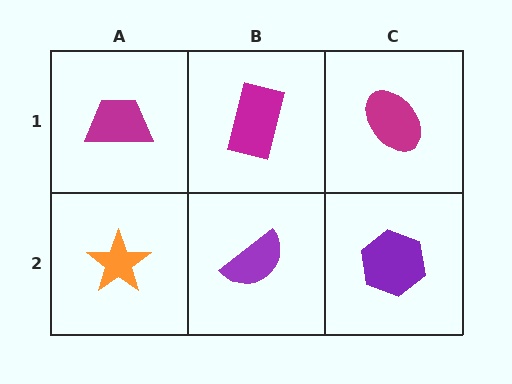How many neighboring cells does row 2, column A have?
2.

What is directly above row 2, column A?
A magenta trapezoid.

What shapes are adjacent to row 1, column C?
A purple hexagon (row 2, column C), a magenta rectangle (row 1, column B).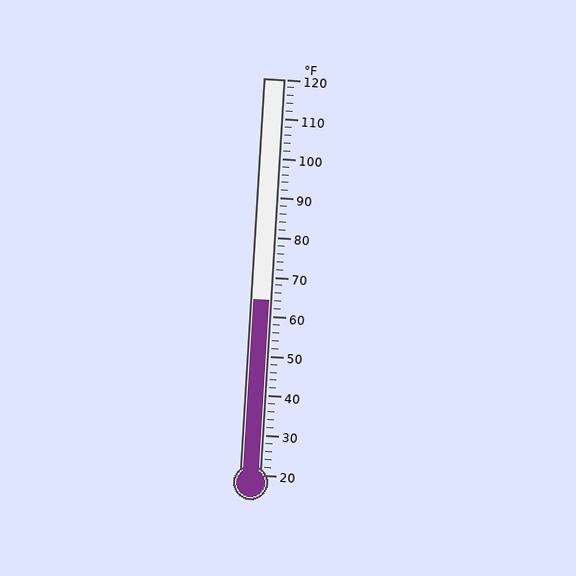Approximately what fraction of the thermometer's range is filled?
The thermometer is filled to approximately 45% of its range.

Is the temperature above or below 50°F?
The temperature is above 50°F.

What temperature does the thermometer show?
The thermometer shows approximately 64°F.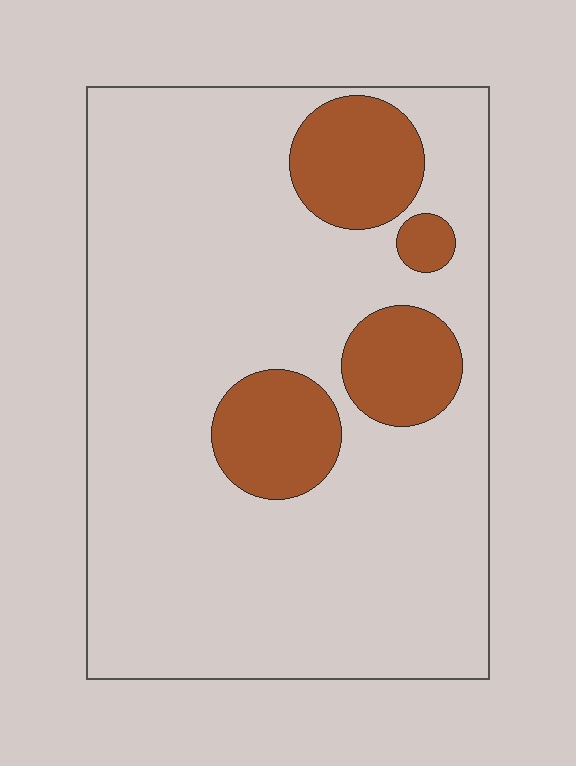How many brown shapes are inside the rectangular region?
4.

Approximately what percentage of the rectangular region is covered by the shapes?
Approximately 20%.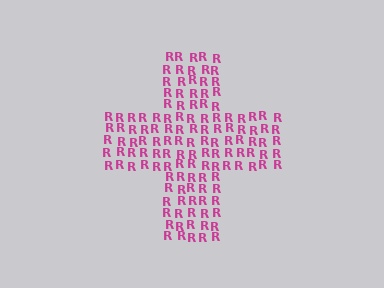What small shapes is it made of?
It is made of small letter R's.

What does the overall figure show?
The overall figure shows a cross.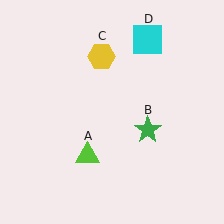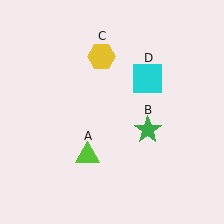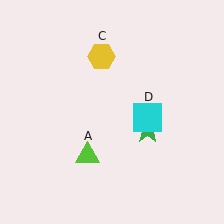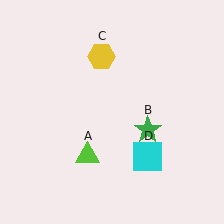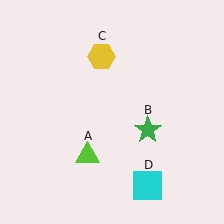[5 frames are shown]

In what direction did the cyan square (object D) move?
The cyan square (object D) moved down.